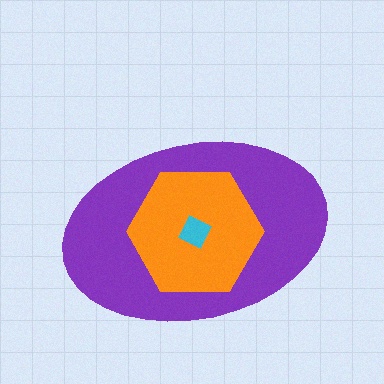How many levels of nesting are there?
3.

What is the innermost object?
The cyan diamond.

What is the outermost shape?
The purple ellipse.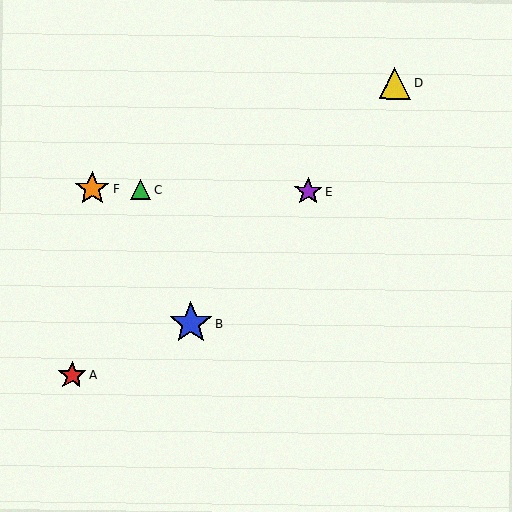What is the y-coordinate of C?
Object C is at y≈189.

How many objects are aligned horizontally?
3 objects (C, E, F) are aligned horizontally.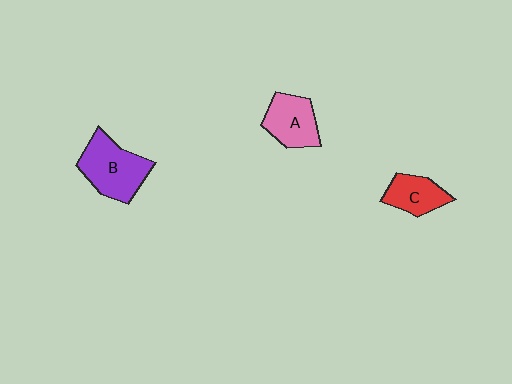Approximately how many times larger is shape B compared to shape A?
Approximately 1.3 times.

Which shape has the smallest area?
Shape C (red).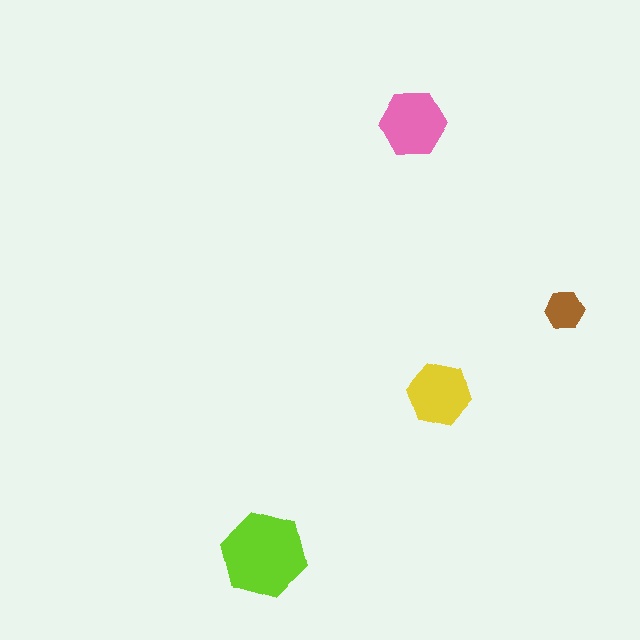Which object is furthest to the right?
The brown hexagon is rightmost.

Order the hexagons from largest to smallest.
the lime one, the pink one, the yellow one, the brown one.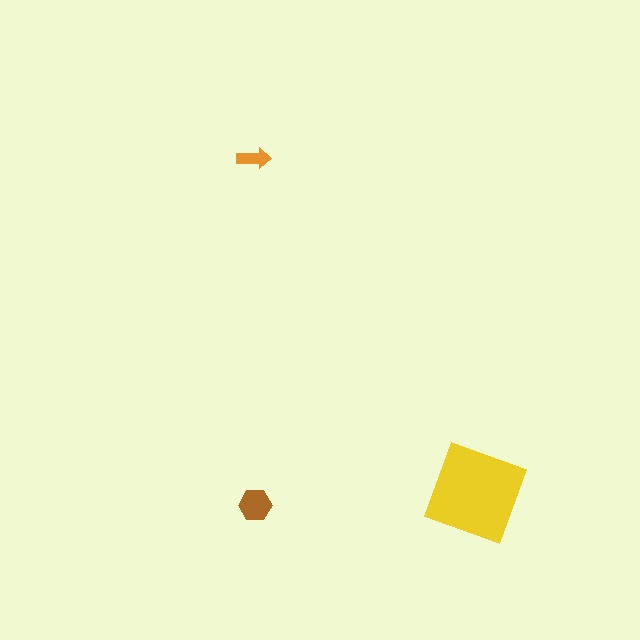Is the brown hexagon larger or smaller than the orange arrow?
Larger.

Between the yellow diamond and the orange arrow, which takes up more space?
The yellow diamond.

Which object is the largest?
The yellow diamond.